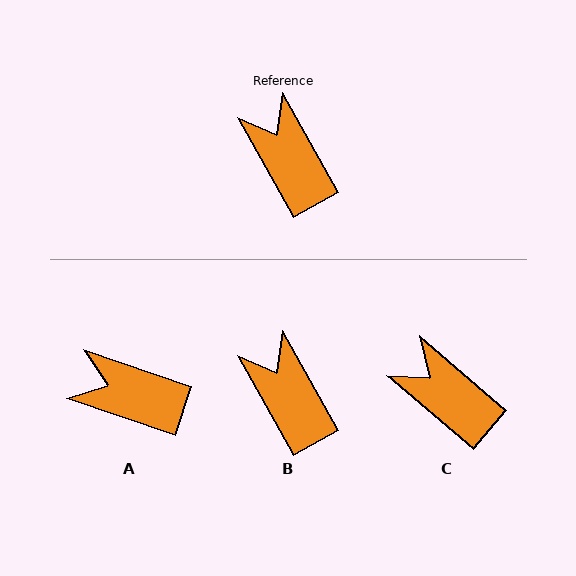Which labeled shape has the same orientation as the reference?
B.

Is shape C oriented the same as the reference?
No, it is off by about 20 degrees.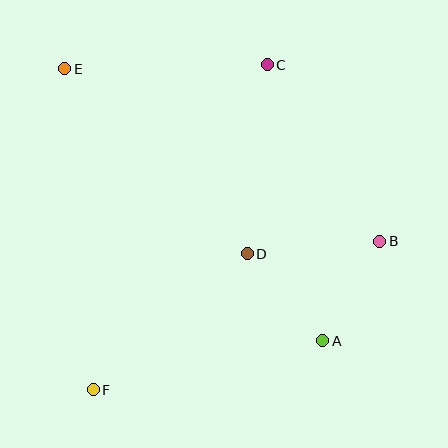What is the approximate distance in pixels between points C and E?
The distance between C and E is approximately 203 pixels.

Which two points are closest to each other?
Points A and B are closest to each other.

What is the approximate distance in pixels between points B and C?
The distance between B and C is approximately 209 pixels.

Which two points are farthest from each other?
Points A and E are farthest from each other.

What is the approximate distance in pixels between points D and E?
The distance between D and E is approximately 260 pixels.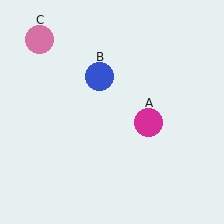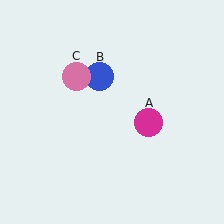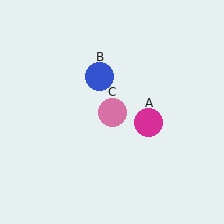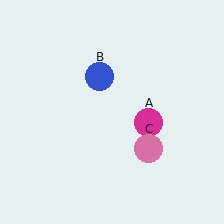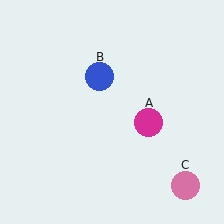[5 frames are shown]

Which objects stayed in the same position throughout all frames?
Magenta circle (object A) and blue circle (object B) remained stationary.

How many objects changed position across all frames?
1 object changed position: pink circle (object C).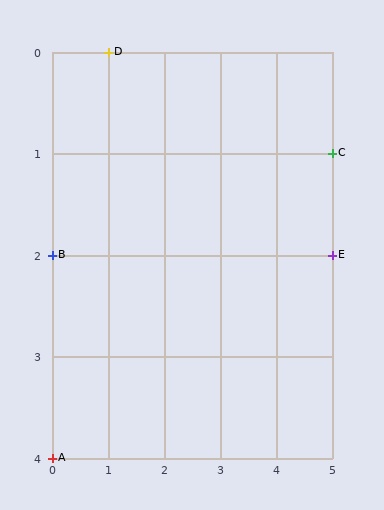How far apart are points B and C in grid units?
Points B and C are 5 columns and 1 row apart (about 5.1 grid units diagonally).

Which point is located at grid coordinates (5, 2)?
Point E is at (5, 2).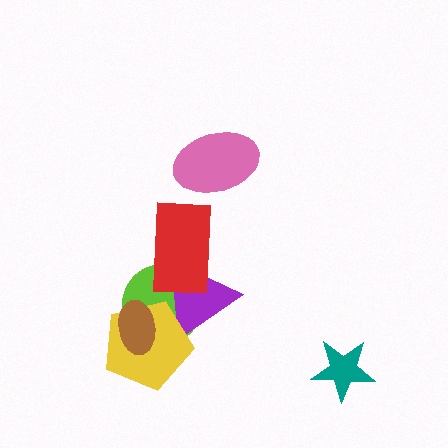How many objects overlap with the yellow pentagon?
3 objects overlap with the yellow pentagon.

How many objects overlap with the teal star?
0 objects overlap with the teal star.